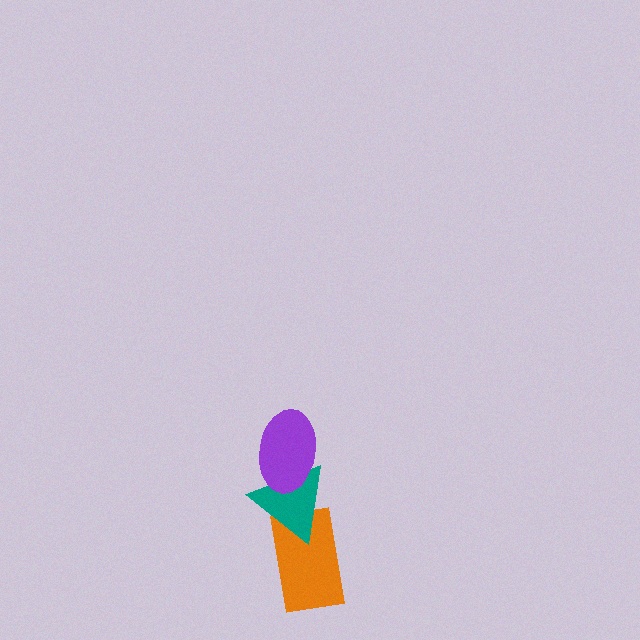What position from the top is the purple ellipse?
The purple ellipse is 1st from the top.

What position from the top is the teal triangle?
The teal triangle is 2nd from the top.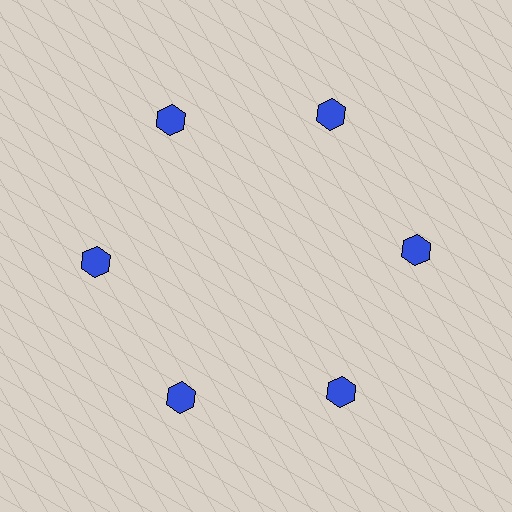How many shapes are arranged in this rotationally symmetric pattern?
There are 6 shapes, arranged in 6 groups of 1.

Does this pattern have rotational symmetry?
Yes, this pattern has 6-fold rotational symmetry. It looks the same after rotating 60 degrees around the center.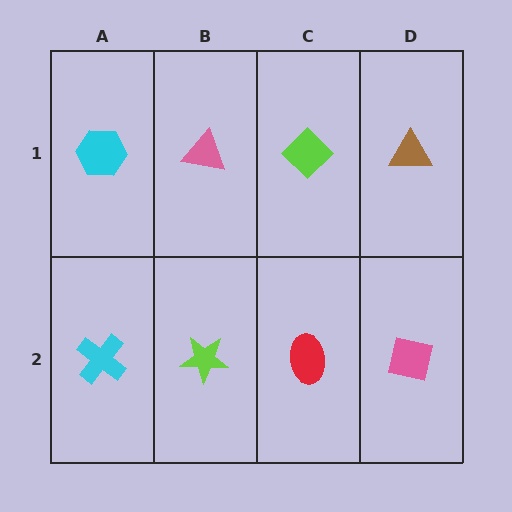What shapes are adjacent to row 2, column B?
A pink triangle (row 1, column B), a cyan cross (row 2, column A), a red ellipse (row 2, column C).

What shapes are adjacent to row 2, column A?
A cyan hexagon (row 1, column A), a lime star (row 2, column B).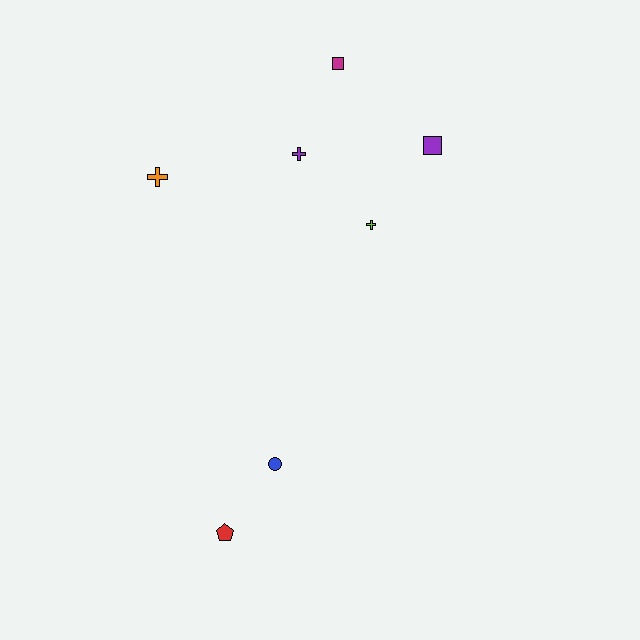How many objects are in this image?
There are 7 objects.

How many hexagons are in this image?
There are no hexagons.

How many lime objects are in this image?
There is 1 lime object.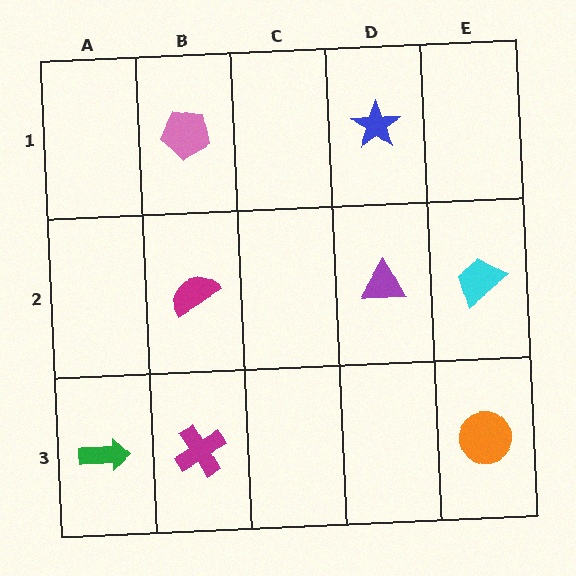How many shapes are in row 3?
3 shapes.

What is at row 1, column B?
A pink pentagon.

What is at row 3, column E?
An orange circle.